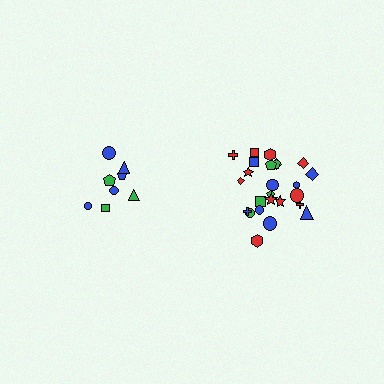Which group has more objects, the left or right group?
The right group.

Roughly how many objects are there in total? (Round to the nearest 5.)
Roughly 35 objects in total.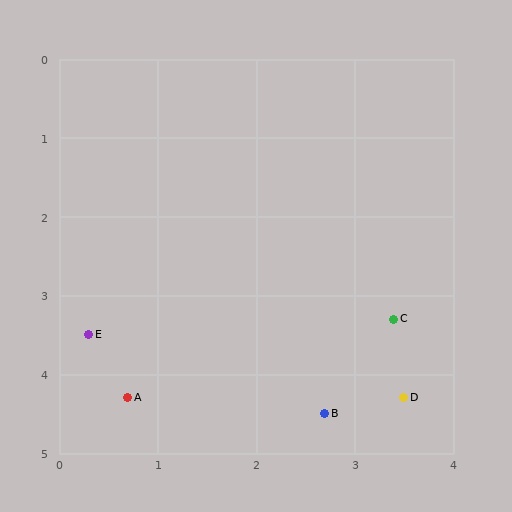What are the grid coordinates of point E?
Point E is at approximately (0.3, 3.5).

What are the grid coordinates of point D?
Point D is at approximately (3.5, 4.3).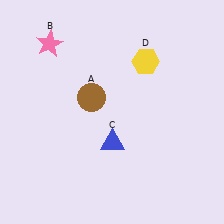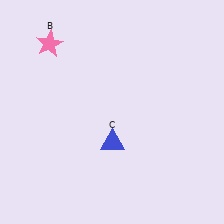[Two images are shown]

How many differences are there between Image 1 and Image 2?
There are 2 differences between the two images.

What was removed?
The yellow hexagon (D), the brown circle (A) were removed in Image 2.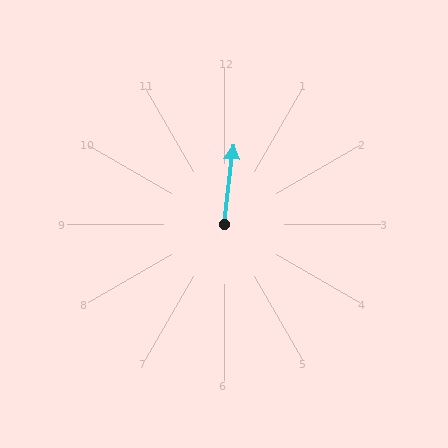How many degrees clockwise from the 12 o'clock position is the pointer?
Approximately 7 degrees.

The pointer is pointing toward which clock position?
Roughly 12 o'clock.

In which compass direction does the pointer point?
North.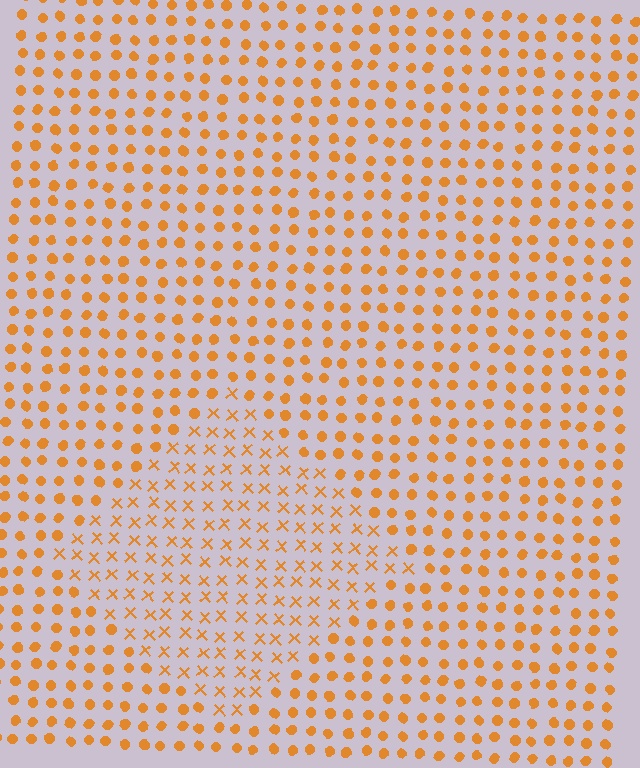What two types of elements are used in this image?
The image uses X marks inside the diamond region and circles outside it.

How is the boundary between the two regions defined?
The boundary is defined by a change in element shape: X marks inside vs. circles outside. All elements share the same color and spacing.